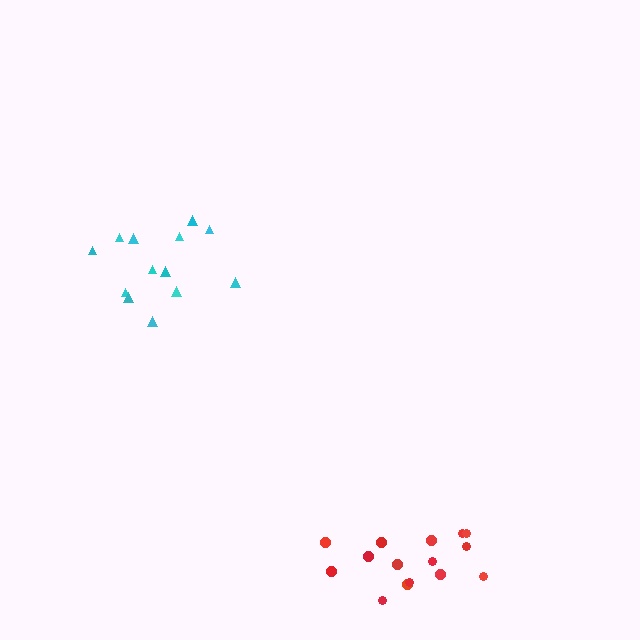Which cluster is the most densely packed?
Cyan.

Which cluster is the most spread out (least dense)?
Red.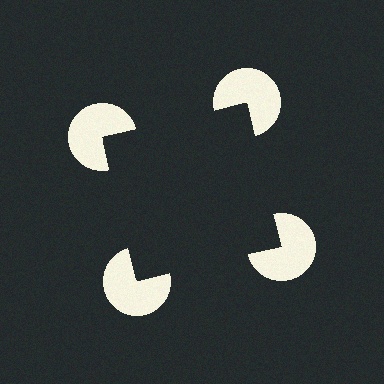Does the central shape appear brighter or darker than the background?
It typically appears slightly darker than the background, even though no actual brightness change is drawn.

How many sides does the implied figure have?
4 sides.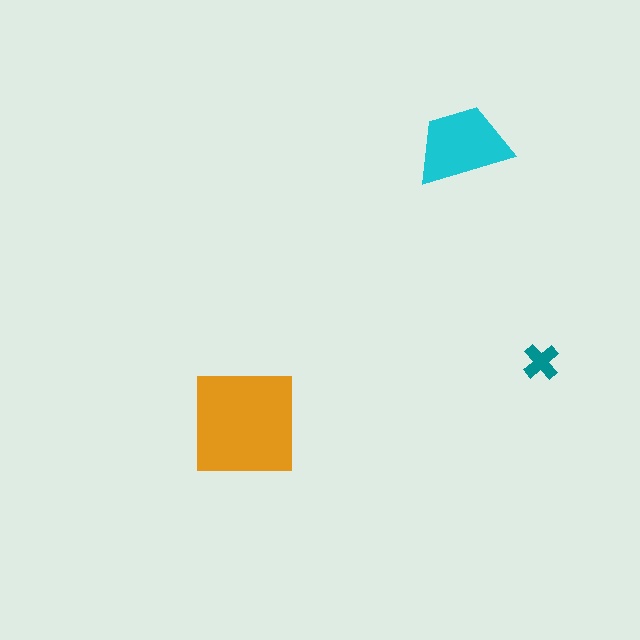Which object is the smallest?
The teal cross.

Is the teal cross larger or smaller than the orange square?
Smaller.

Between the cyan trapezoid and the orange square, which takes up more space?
The orange square.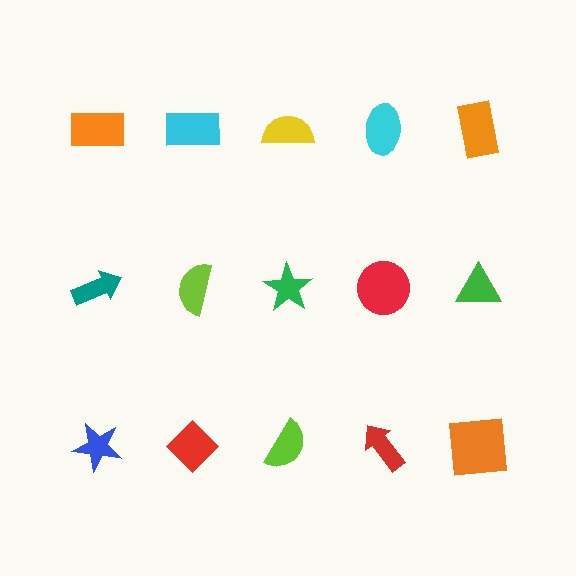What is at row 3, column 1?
A blue star.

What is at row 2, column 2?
A lime semicircle.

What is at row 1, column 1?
An orange rectangle.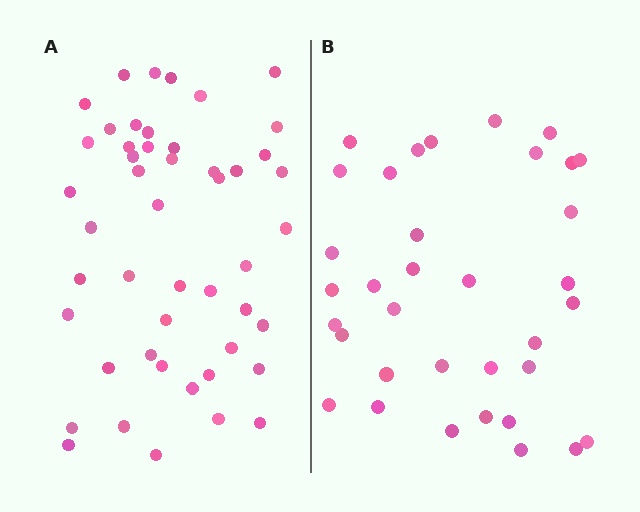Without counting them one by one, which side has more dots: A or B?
Region A (the left region) has more dots.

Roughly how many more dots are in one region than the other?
Region A has approximately 15 more dots than region B.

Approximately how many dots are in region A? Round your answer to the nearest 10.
About 50 dots. (The exact count is 48, which rounds to 50.)